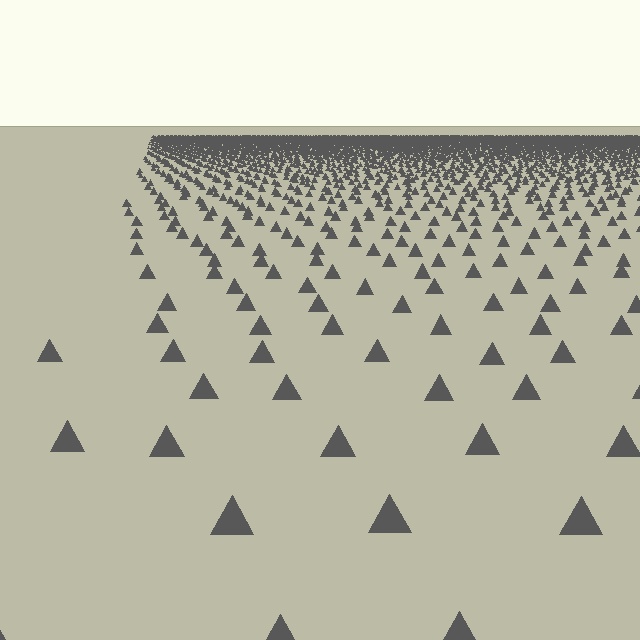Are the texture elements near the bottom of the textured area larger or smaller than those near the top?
Larger. Near the bottom, elements are closer to the viewer and appear at a bigger on-screen size.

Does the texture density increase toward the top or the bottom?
Density increases toward the top.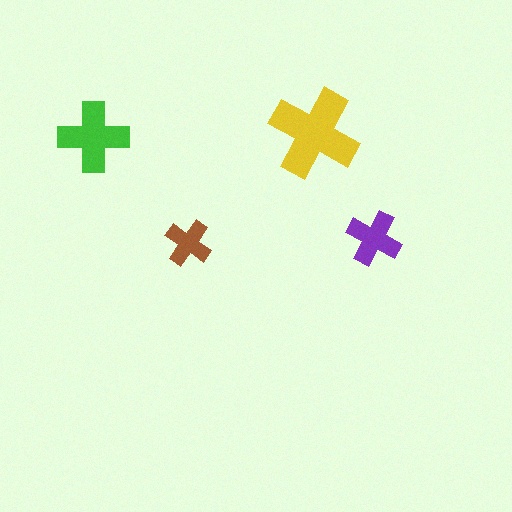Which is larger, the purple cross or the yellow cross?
The yellow one.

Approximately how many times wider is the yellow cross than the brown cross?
About 2 times wider.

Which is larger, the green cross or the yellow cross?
The yellow one.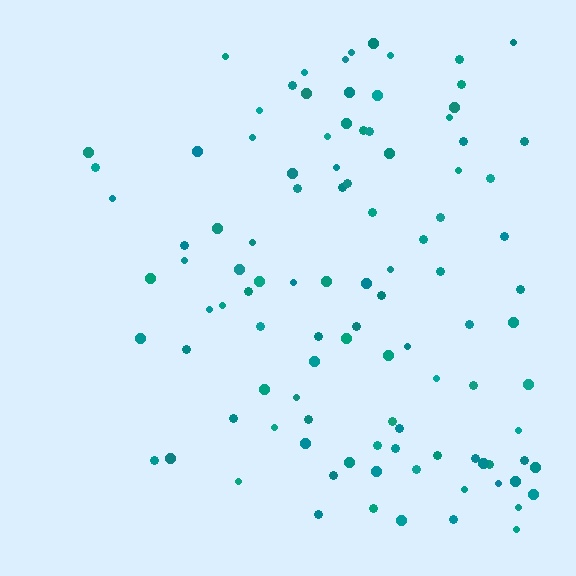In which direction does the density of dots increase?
From left to right, with the right side densest.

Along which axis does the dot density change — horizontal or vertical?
Horizontal.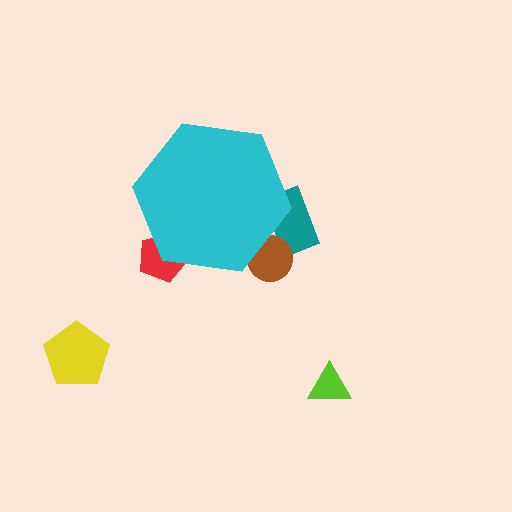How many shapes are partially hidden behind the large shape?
3 shapes are partially hidden.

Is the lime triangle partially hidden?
No, the lime triangle is fully visible.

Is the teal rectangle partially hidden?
Yes, the teal rectangle is partially hidden behind the cyan hexagon.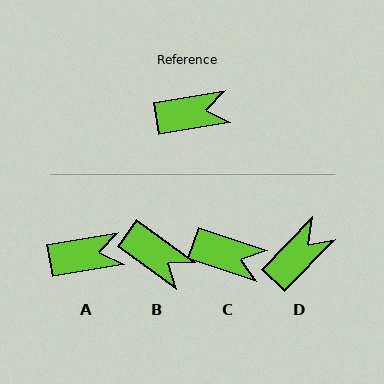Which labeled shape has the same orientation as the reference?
A.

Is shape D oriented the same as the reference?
No, it is off by about 36 degrees.